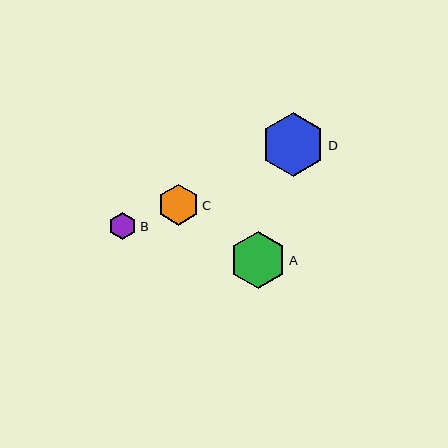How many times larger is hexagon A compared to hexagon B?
Hexagon A is approximately 2.0 times the size of hexagon B.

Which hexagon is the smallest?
Hexagon B is the smallest with a size of approximately 28 pixels.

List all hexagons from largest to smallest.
From largest to smallest: D, A, C, B.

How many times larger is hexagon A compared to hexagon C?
Hexagon A is approximately 1.4 times the size of hexagon C.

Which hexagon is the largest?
Hexagon D is the largest with a size of approximately 64 pixels.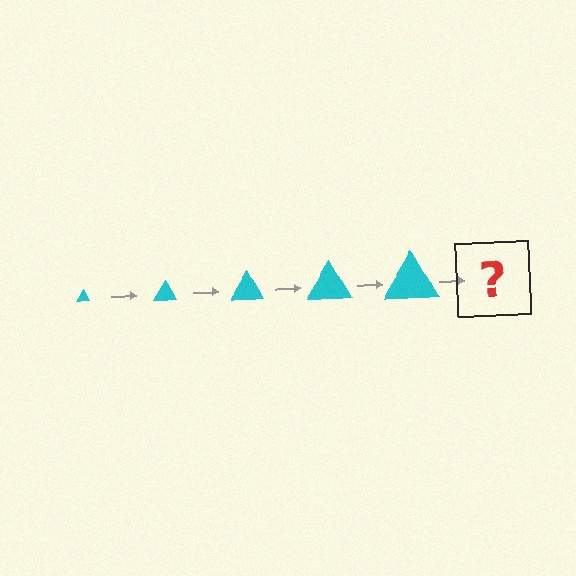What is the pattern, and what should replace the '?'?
The pattern is that the triangle gets progressively larger each step. The '?' should be a cyan triangle, larger than the previous one.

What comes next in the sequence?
The next element should be a cyan triangle, larger than the previous one.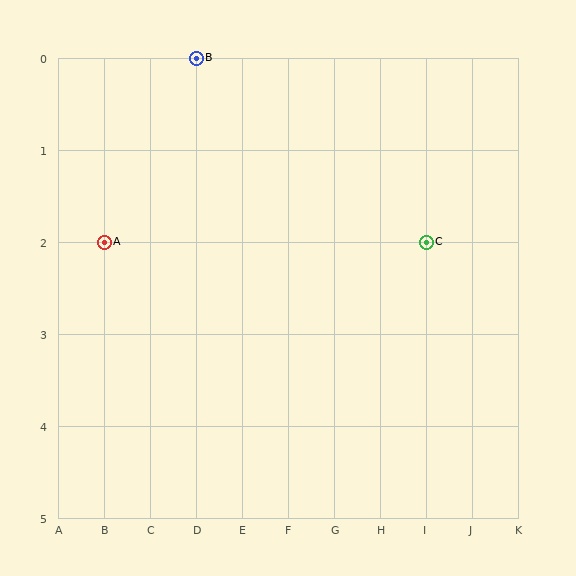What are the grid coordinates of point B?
Point B is at grid coordinates (D, 0).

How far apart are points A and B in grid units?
Points A and B are 2 columns and 2 rows apart (about 2.8 grid units diagonally).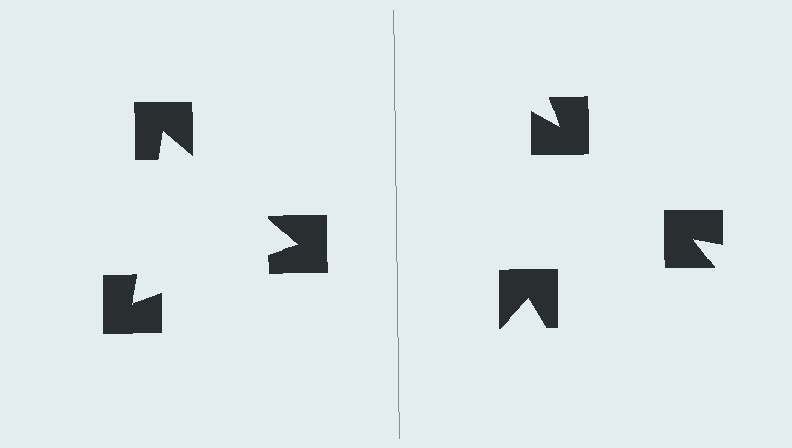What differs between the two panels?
The notched squares are positioned identically on both sides; only the wedge orientations differ. On the left they align to a triangle; on the right they are misaligned.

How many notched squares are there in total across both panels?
6 — 3 on each side.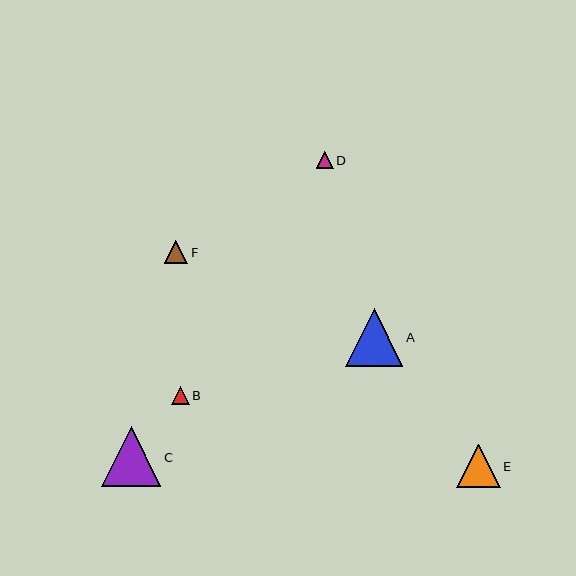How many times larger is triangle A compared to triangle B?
Triangle A is approximately 3.3 times the size of triangle B.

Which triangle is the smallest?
Triangle D is the smallest with a size of approximately 17 pixels.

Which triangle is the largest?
Triangle C is the largest with a size of approximately 59 pixels.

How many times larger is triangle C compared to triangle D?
Triangle C is approximately 3.5 times the size of triangle D.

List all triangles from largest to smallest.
From largest to smallest: C, A, E, F, B, D.